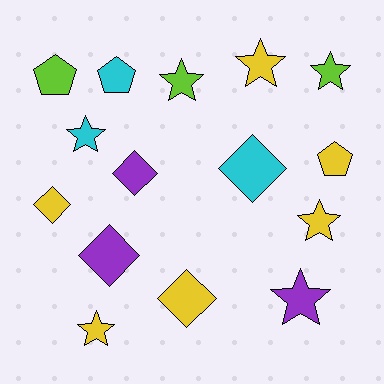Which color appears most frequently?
Yellow, with 6 objects.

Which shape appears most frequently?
Star, with 7 objects.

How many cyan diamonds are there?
There is 1 cyan diamond.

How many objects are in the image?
There are 15 objects.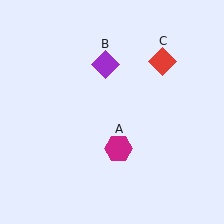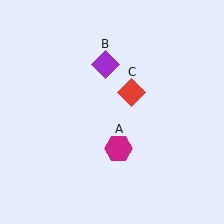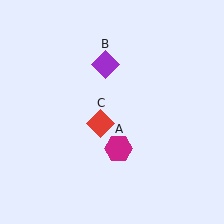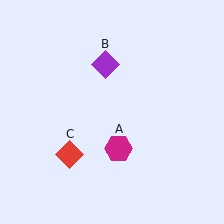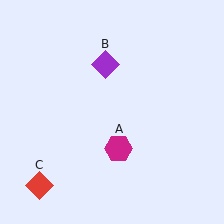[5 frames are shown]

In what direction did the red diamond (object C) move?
The red diamond (object C) moved down and to the left.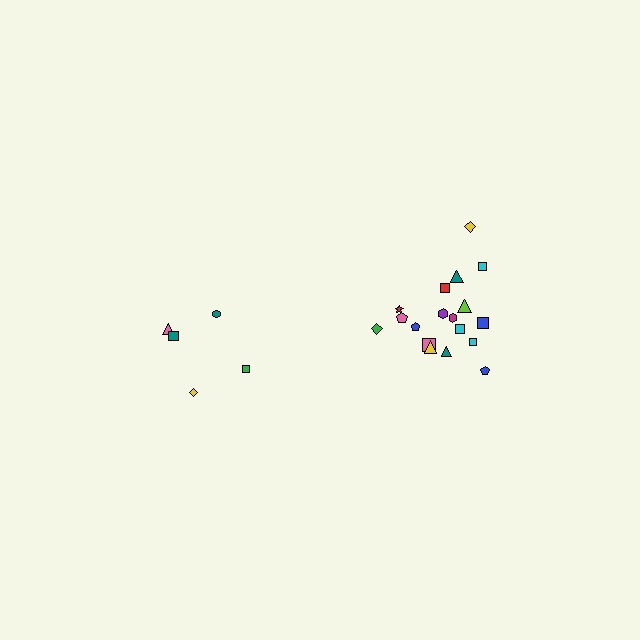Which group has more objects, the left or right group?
The right group.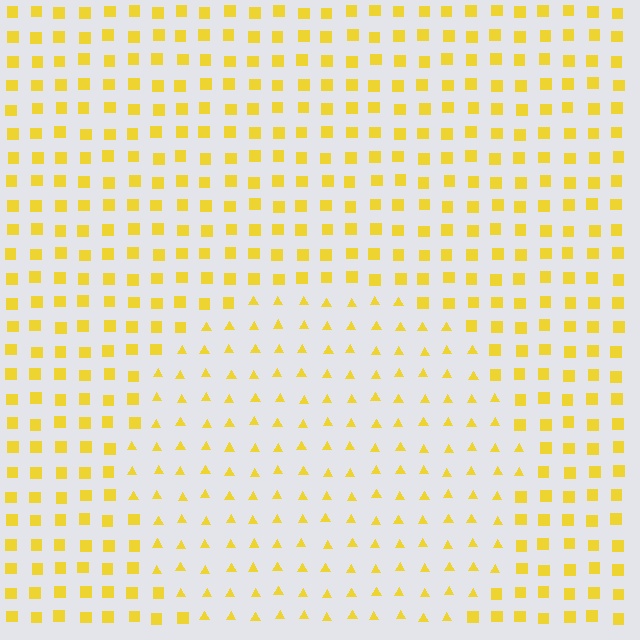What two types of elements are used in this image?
The image uses triangles inside the circle region and squares outside it.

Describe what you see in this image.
The image is filled with small yellow elements arranged in a uniform grid. A circle-shaped region contains triangles, while the surrounding area contains squares. The boundary is defined purely by the change in element shape.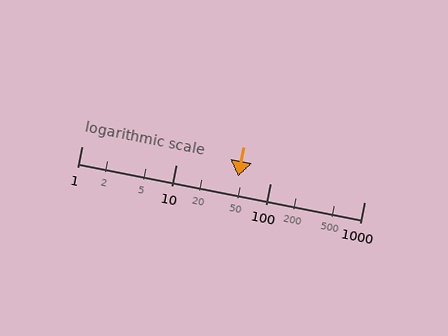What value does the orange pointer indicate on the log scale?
The pointer indicates approximately 46.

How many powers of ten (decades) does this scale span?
The scale spans 3 decades, from 1 to 1000.